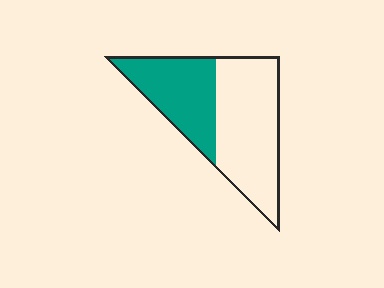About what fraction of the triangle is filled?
About two fifths (2/5).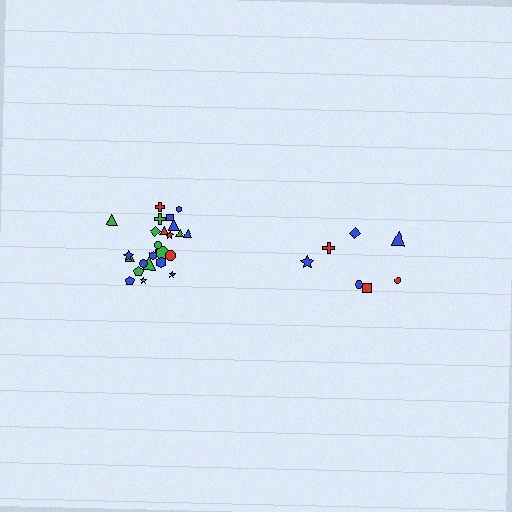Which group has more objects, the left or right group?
The left group.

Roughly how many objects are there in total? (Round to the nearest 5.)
Roughly 30 objects in total.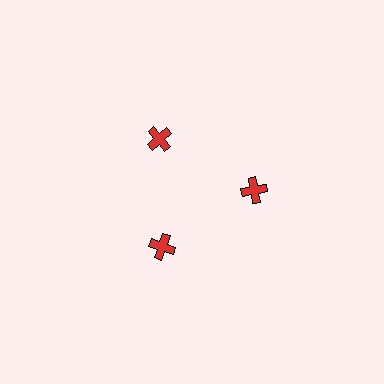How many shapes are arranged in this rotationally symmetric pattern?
There are 3 shapes, arranged in 3 groups of 1.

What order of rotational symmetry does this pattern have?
This pattern has 3-fold rotational symmetry.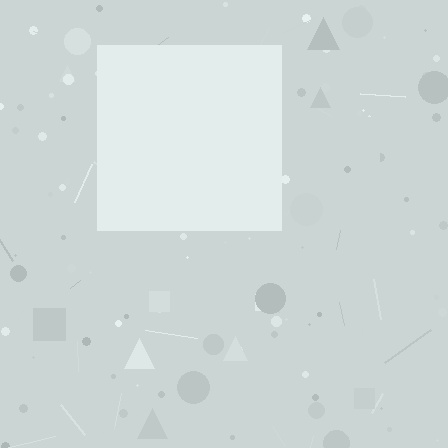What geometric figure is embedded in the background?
A square is embedded in the background.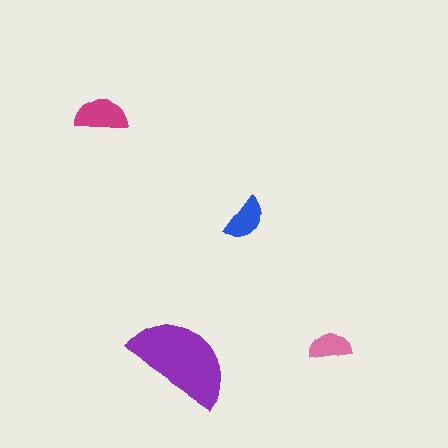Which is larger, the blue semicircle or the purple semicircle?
The purple one.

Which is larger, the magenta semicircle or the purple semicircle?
The purple one.